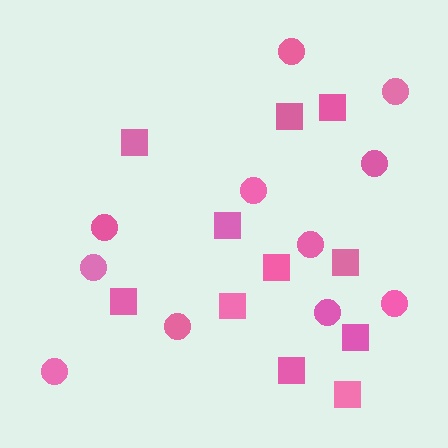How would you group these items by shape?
There are 2 groups: one group of squares (11) and one group of circles (11).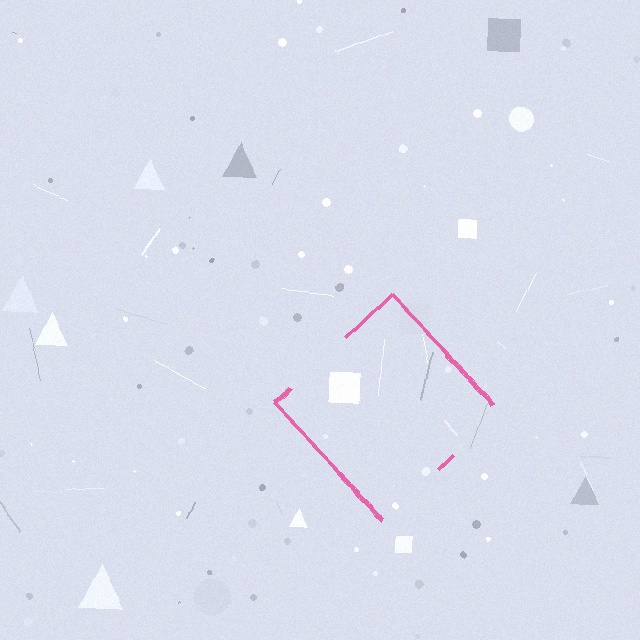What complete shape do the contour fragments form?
The contour fragments form a diamond.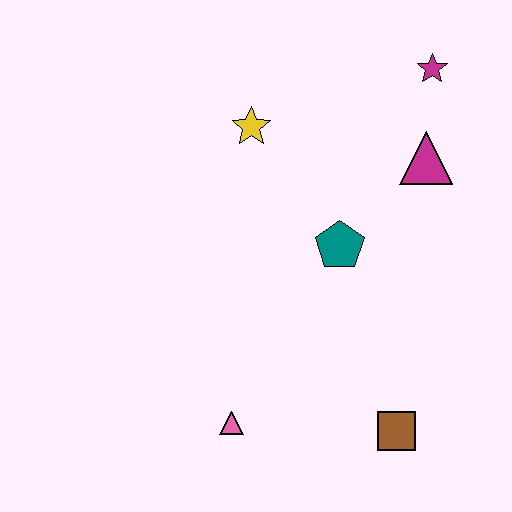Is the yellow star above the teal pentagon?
Yes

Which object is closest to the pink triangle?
The brown square is closest to the pink triangle.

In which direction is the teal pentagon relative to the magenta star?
The teal pentagon is below the magenta star.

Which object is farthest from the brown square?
The magenta star is farthest from the brown square.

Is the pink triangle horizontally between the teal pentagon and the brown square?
No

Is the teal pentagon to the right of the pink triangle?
Yes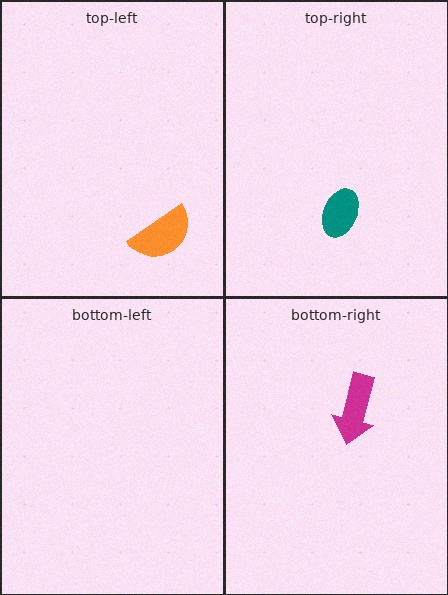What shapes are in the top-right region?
The teal ellipse.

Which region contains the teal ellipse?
The top-right region.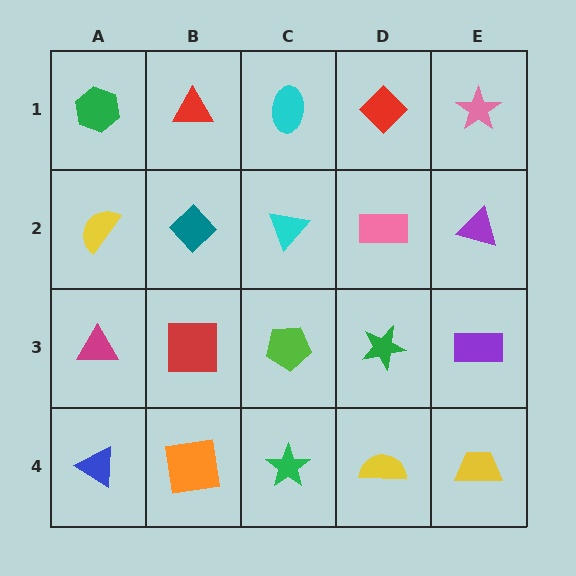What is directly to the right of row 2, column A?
A teal diamond.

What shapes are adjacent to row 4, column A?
A magenta triangle (row 3, column A), an orange square (row 4, column B).